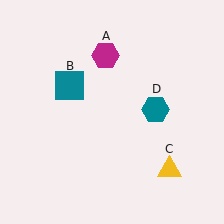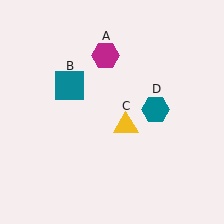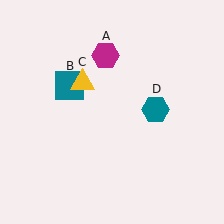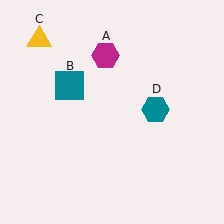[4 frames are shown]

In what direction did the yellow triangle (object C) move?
The yellow triangle (object C) moved up and to the left.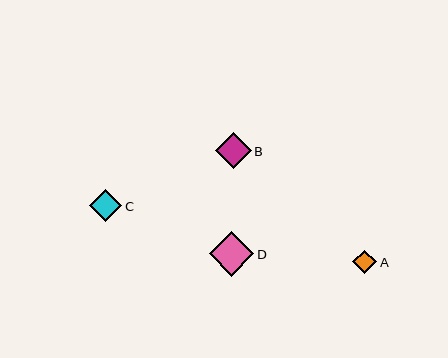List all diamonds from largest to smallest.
From largest to smallest: D, B, C, A.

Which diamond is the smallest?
Diamond A is the smallest with a size of approximately 24 pixels.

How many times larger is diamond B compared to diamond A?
Diamond B is approximately 1.5 times the size of diamond A.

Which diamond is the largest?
Diamond D is the largest with a size of approximately 45 pixels.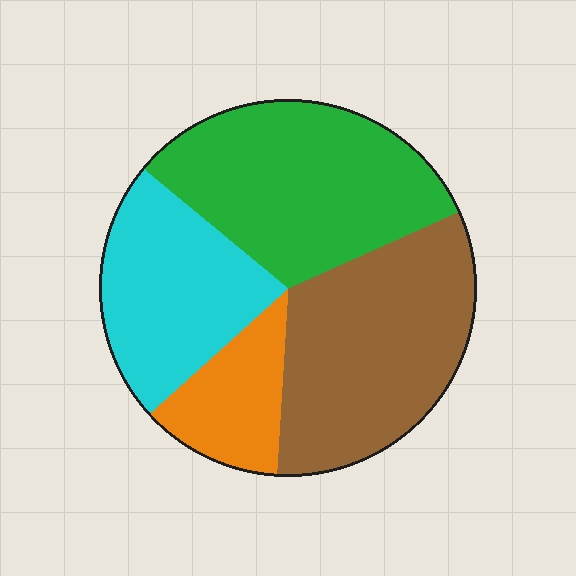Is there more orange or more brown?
Brown.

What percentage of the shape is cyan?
Cyan takes up about one quarter (1/4) of the shape.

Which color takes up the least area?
Orange, at roughly 10%.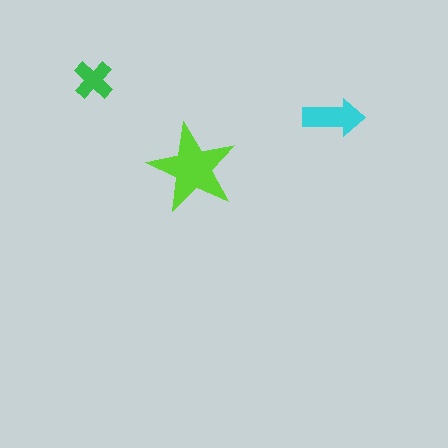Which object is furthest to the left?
The green cross is leftmost.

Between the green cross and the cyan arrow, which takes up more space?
The cyan arrow.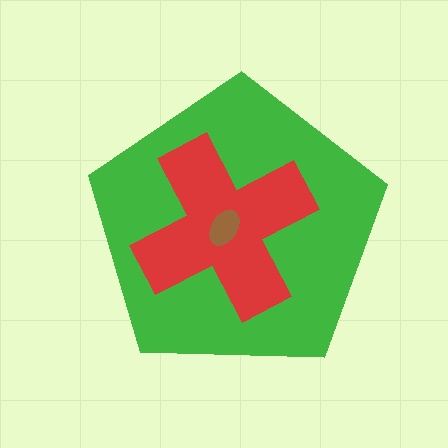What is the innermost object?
The brown ellipse.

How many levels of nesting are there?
3.